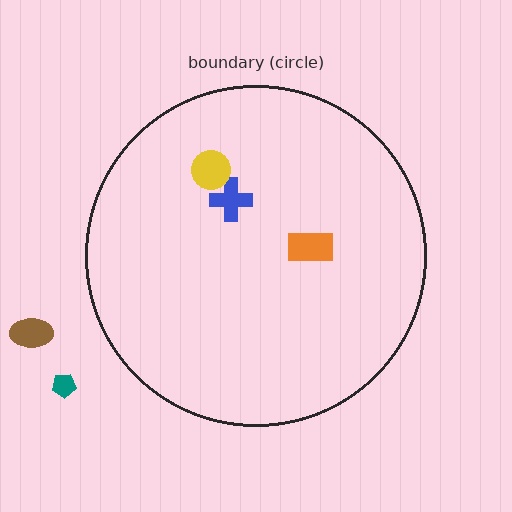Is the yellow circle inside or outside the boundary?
Inside.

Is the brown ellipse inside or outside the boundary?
Outside.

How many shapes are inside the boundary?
3 inside, 2 outside.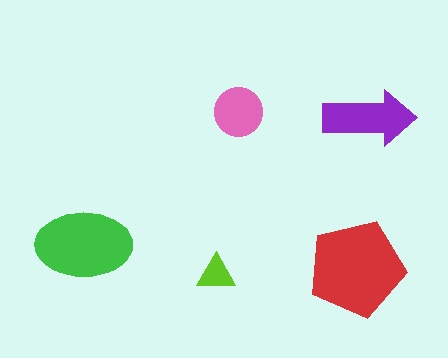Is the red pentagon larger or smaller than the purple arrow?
Larger.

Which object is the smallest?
The lime triangle.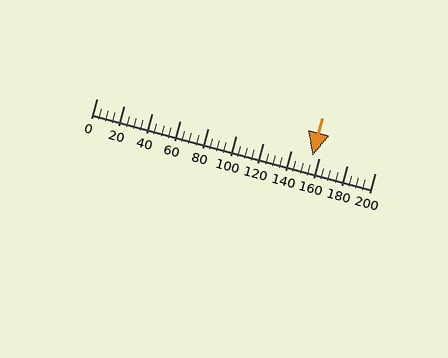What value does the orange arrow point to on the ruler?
The orange arrow points to approximately 155.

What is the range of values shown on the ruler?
The ruler shows values from 0 to 200.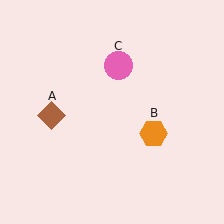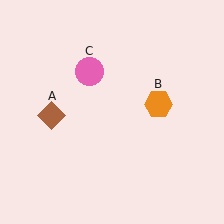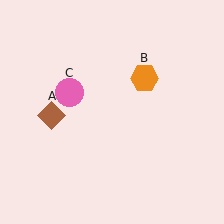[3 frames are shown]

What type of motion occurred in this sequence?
The orange hexagon (object B), pink circle (object C) rotated counterclockwise around the center of the scene.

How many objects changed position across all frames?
2 objects changed position: orange hexagon (object B), pink circle (object C).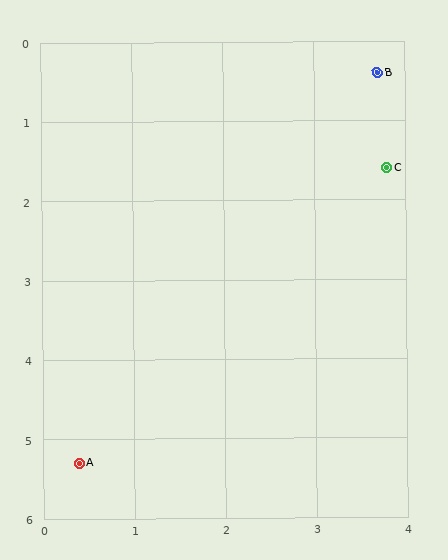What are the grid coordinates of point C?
Point C is at approximately (3.8, 1.6).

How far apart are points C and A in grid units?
Points C and A are about 5.0 grid units apart.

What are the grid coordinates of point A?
Point A is at approximately (0.4, 5.3).